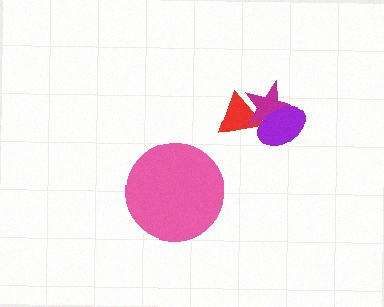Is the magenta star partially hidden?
Yes, it is partially covered by another shape.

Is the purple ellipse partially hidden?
No, no other shape covers it.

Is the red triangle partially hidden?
Yes, it is partially covered by another shape.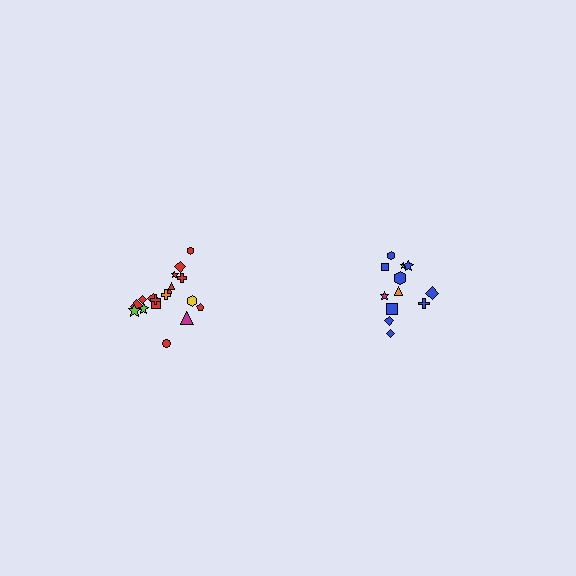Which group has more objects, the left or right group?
The left group.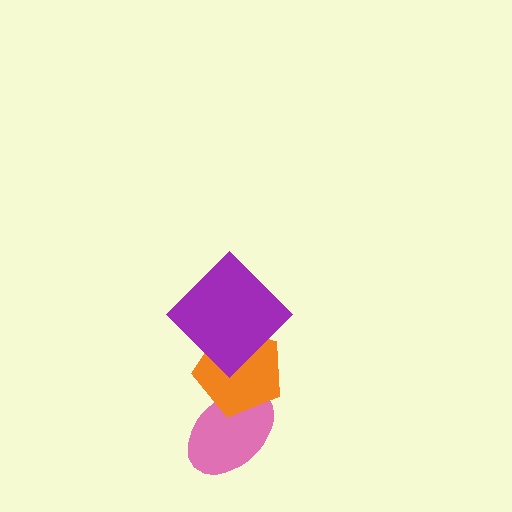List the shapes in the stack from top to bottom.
From top to bottom: the purple diamond, the orange pentagon, the pink ellipse.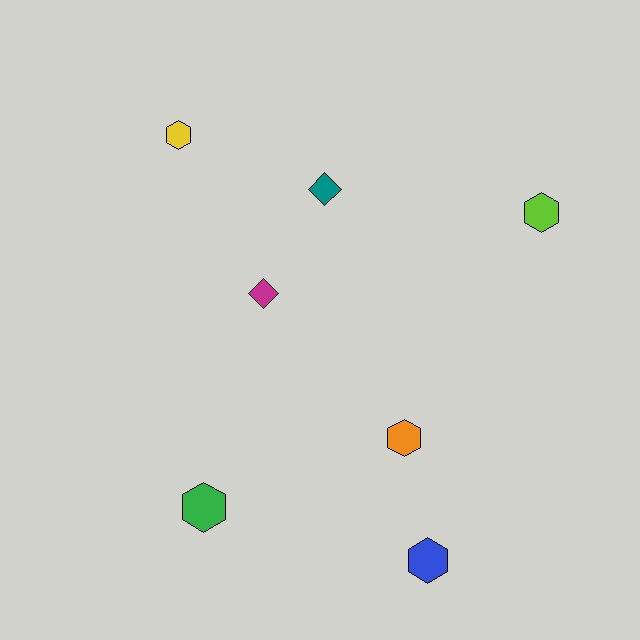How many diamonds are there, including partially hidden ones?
There are 2 diamonds.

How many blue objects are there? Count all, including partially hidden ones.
There is 1 blue object.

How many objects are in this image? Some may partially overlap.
There are 7 objects.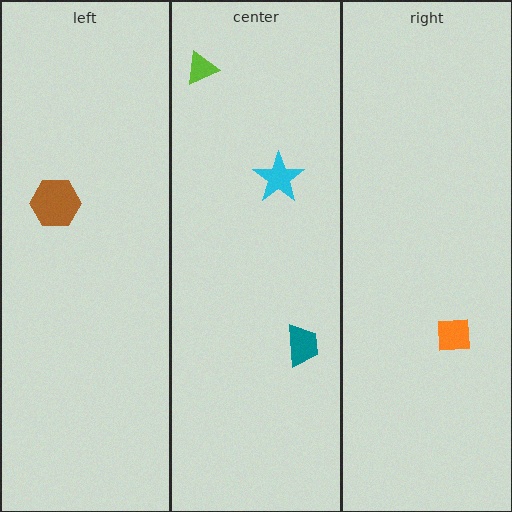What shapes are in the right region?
The orange square.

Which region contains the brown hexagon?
The left region.